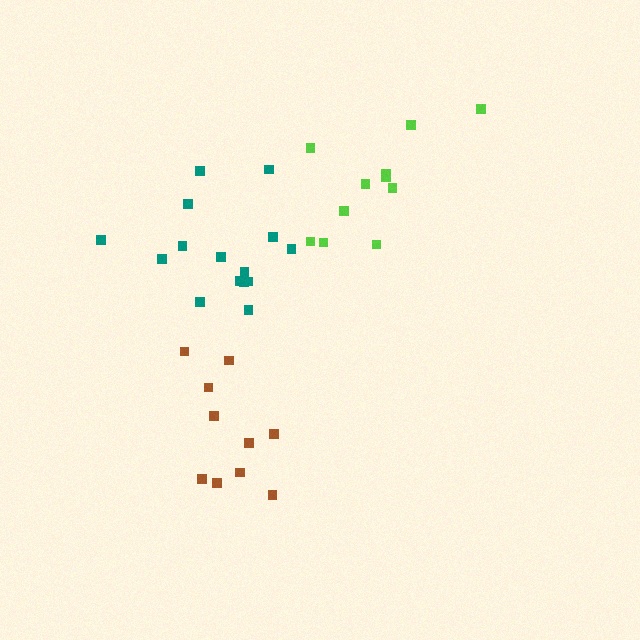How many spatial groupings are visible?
There are 3 spatial groupings.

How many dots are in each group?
Group 1: 11 dots, Group 2: 10 dots, Group 3: 15 dots (36 total).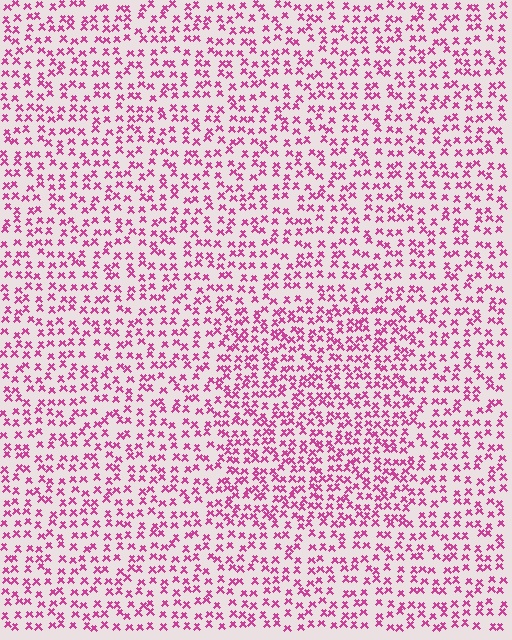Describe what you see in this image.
The image contains small magenta elements arranged at two different densities. A rectangle-shaped region is visible where the elements are more densely packed than the surrounding area.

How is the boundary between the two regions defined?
The boundary is defined by a change in element density (approximately 1.5x ratio). All elements are the same color, size, and shape.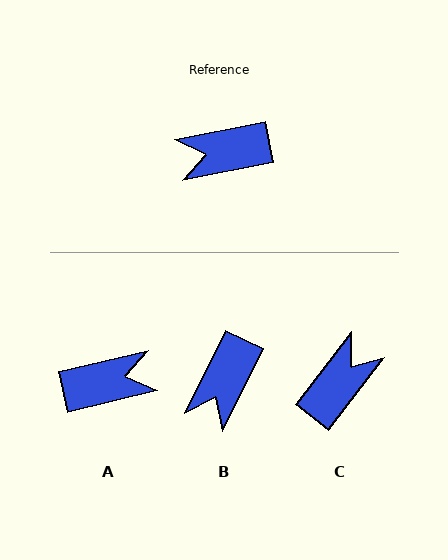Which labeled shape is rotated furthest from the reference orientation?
A, about 178 degrees away.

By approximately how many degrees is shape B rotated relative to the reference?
Approximately 53 degrees counter-clockwise.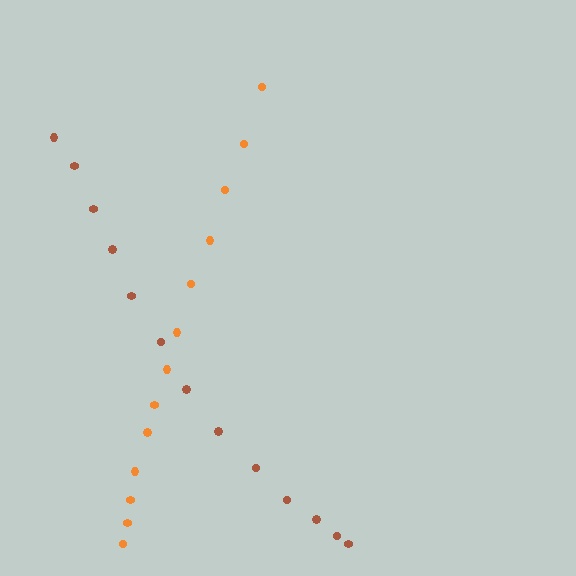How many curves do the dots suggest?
There are 2 distinct paths.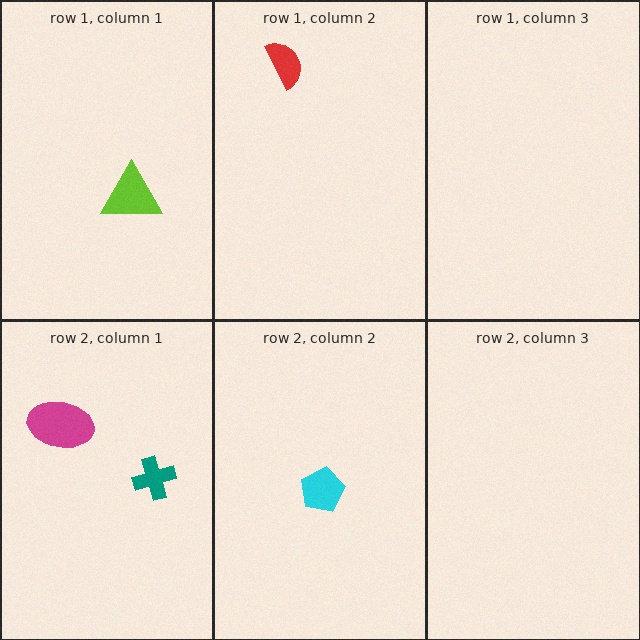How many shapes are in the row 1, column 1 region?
1.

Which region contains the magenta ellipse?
The row 2, column 1 region.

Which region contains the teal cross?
The row 2, column 1 region.